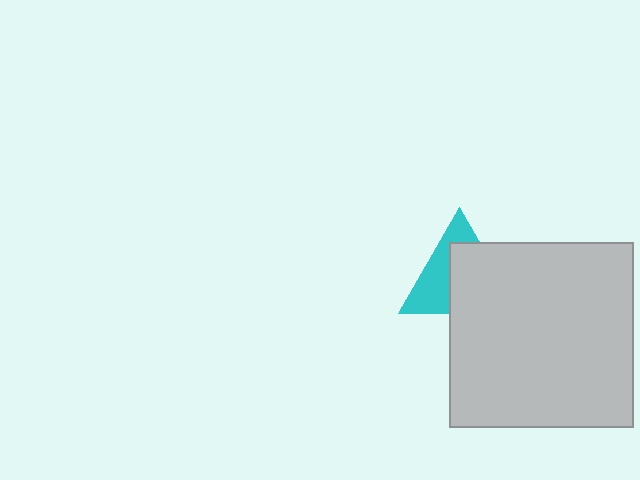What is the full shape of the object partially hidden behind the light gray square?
The partially hidden object is a cyan triangle.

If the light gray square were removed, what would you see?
You would see the complete cyan triangle.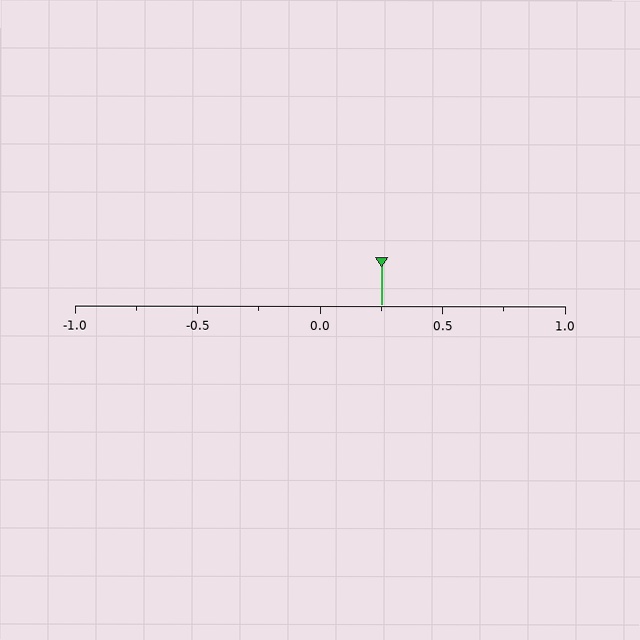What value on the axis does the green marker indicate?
The marker indicates approximately 0.25.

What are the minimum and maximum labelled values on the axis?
The axis runs from -1.0 to 1.0.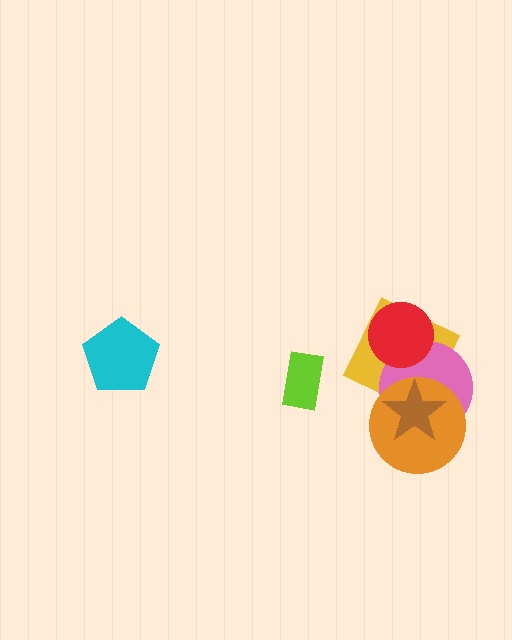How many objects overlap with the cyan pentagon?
0 objects overlap with the cyan pentagon.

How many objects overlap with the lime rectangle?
0 objects overlap with the lime rectangle.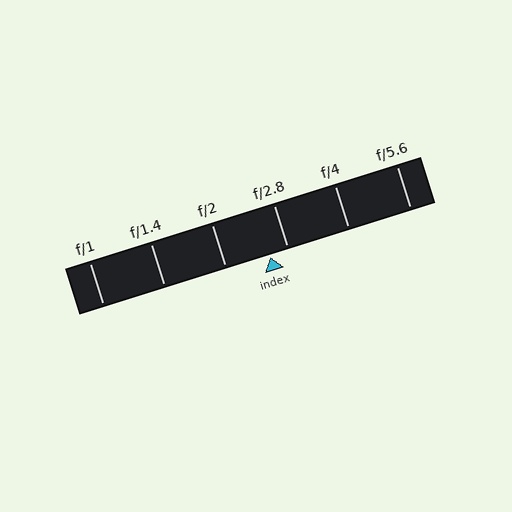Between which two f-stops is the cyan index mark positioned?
The index mark is between f/2 and f/2.8.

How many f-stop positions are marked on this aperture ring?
There are 6 f-stop positions marked.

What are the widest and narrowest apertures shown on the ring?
The widest aperture shown is f/1 and the narrowest is f/5.6.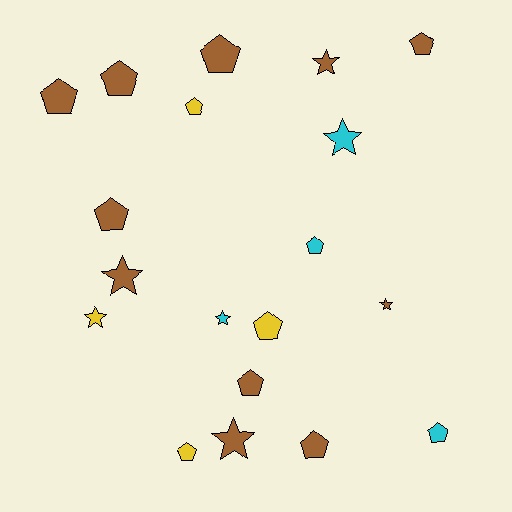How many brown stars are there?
There are 4 brown stars.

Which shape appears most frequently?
Pentagon, with 12 objects.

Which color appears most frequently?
Brown, with 11 objects.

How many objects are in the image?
There are 19 objects.